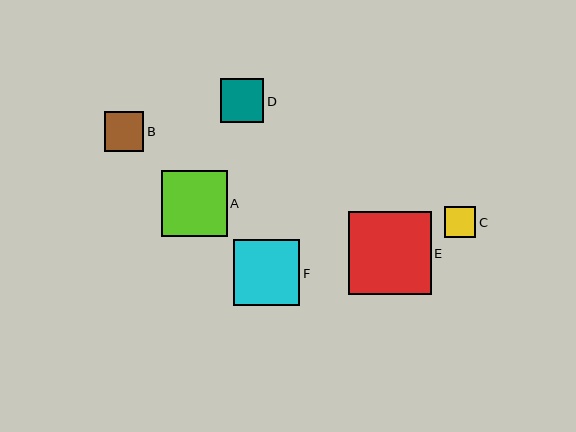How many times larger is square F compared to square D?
Square F is approximately 1.5 times the size of square D.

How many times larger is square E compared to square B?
Square E is approximately 2.1 times the size of square B.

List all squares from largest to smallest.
From largest to smallest: E, F, A, D, B, C.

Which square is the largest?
Square E is the largest with a size of approximately 83 pixels.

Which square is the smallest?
Square C is the smallest with a size of approximately 31 pixels.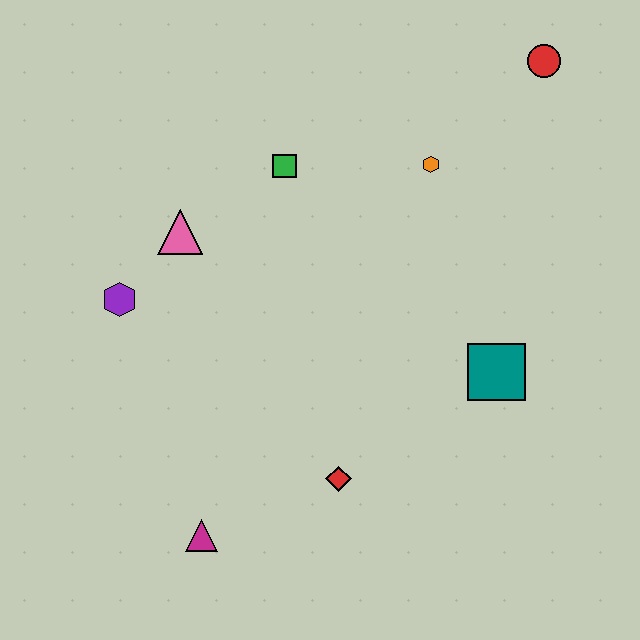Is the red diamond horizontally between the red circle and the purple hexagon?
Yes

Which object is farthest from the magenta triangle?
The red circle is farthest from the magenta triangle.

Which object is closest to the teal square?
The red diamond is closest to the teal square.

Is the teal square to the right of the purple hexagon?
Yes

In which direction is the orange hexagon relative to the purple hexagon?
The orange hexagon is to the right of the purple hexagon.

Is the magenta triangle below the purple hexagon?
Yes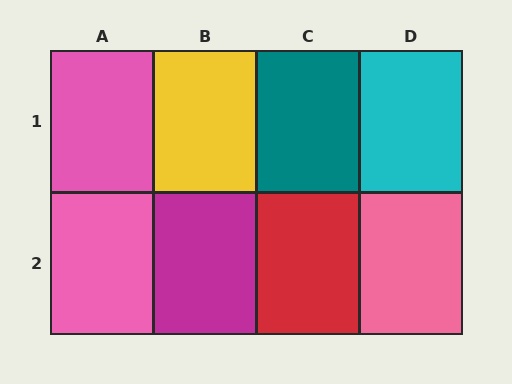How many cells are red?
1 cell is red.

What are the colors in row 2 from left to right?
Pink, magenta, red, pink.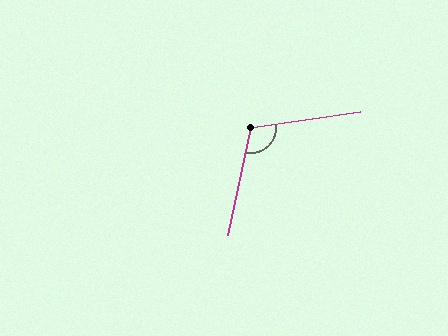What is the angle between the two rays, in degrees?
Approximately 111 degrees.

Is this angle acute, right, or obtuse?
It is obtuse.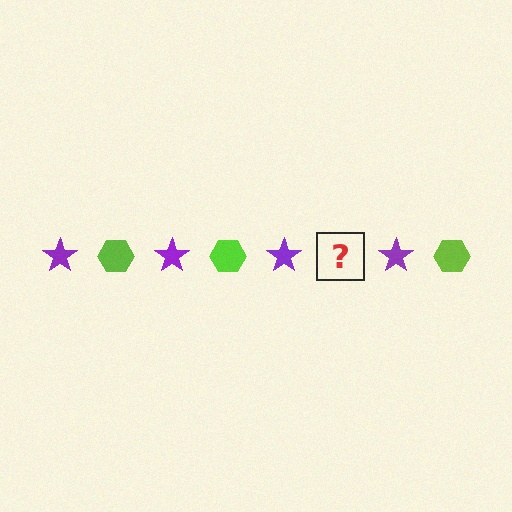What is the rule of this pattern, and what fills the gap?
The rule is that the pattern alternates between purple star and lime hexagon. The gap should be filled with a lime hexagon.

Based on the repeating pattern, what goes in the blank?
The blank should be a lime hexagon.